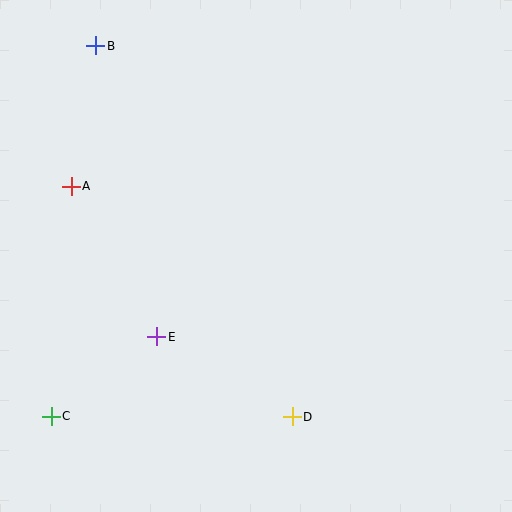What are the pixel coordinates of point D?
Point D is at (292, 417).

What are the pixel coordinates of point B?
Point B is at (96, 46).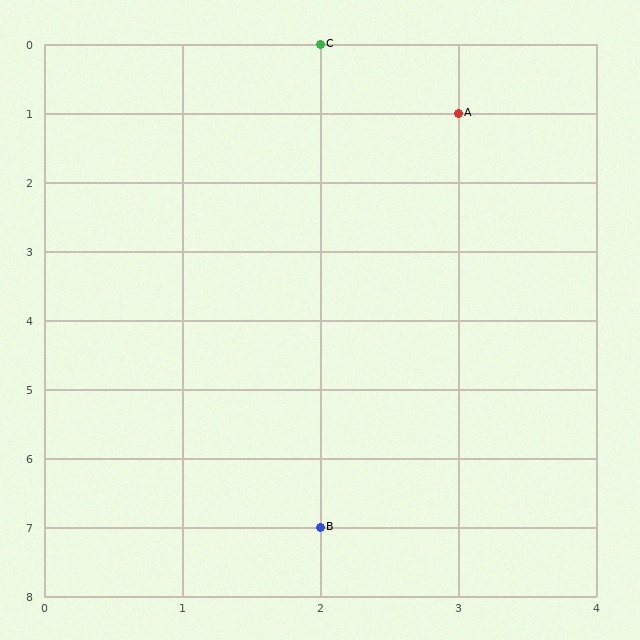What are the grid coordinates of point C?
Point C is at grid coordinates (2, 0).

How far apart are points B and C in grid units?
Points B and C are 7 rows apart.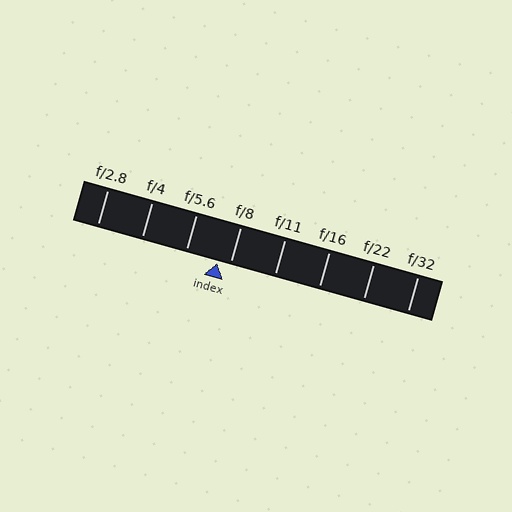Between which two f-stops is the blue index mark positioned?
The index mark is between f/5.6 and f/8.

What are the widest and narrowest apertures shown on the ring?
The widest aperture shown is f/2.8 and the narrowest is f/32.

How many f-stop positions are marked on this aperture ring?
There are 8 f-stop positions marked.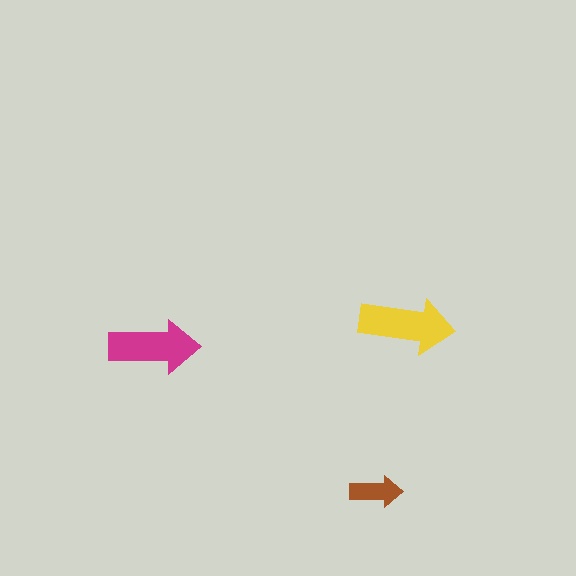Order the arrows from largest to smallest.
the yellow one, the magenta one, the brown one.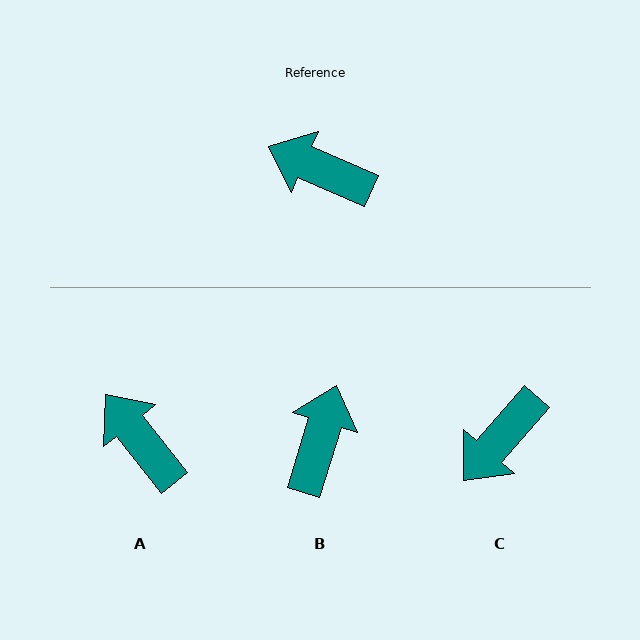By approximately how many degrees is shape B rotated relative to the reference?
Approximately 84 degrees clockwise.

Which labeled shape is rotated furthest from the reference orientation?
B, about 84 degrees away.